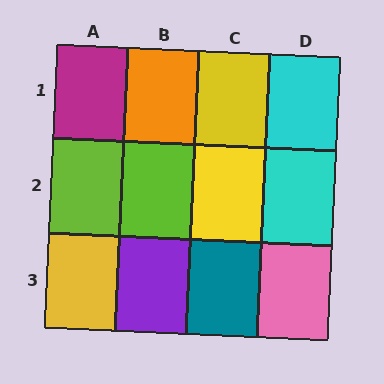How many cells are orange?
1 cell is orange.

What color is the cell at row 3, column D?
Pink.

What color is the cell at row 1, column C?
Yellow.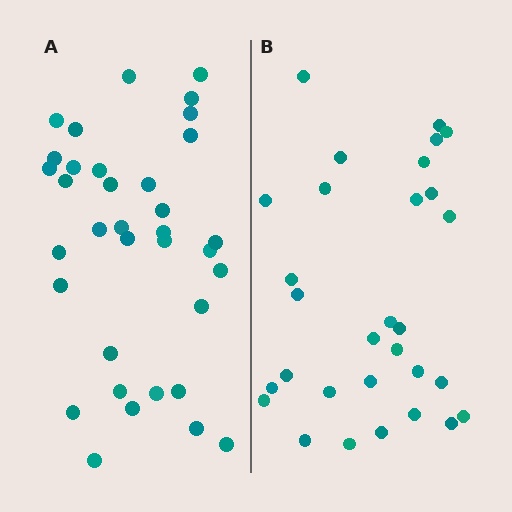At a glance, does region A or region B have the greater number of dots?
Region A (the left region) has more dots.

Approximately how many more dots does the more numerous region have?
Region A has about 5 more dots than region B.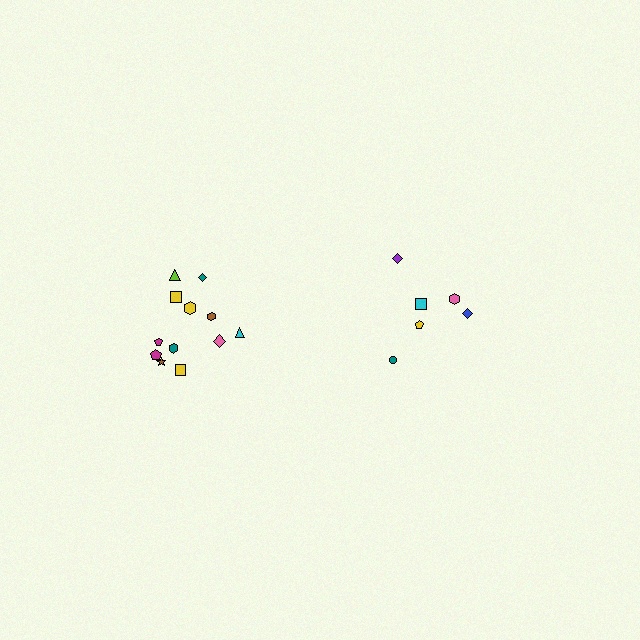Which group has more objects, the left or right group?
The left group.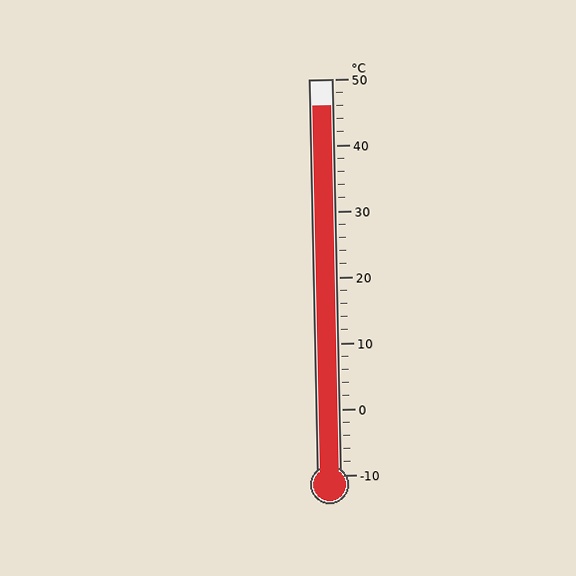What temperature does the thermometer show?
The thermometer shows approximately 46°C.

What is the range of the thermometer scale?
The thermometer scale ranges from -10°C to 50°C.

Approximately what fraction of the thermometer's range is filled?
The thermometer is filled to approximately 95% of its range.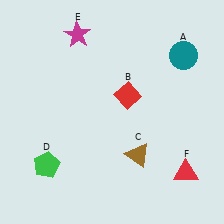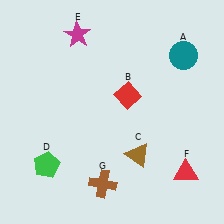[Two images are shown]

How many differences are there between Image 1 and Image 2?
There is 1 difference between the two images.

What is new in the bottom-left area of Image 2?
A brown cross (G) was added in the bottom-left area of Image 2.